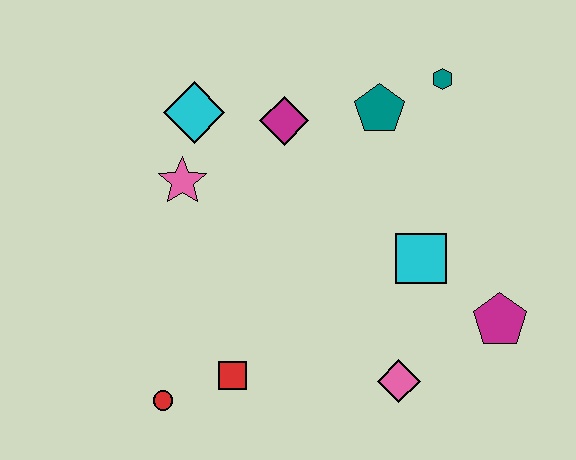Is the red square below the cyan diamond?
Yes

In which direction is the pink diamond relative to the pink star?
The pink diamond is to the right of the pink star.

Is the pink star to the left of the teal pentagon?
Yes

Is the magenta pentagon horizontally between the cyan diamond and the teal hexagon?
No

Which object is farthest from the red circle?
The teal hexagon is farthest from the red circle.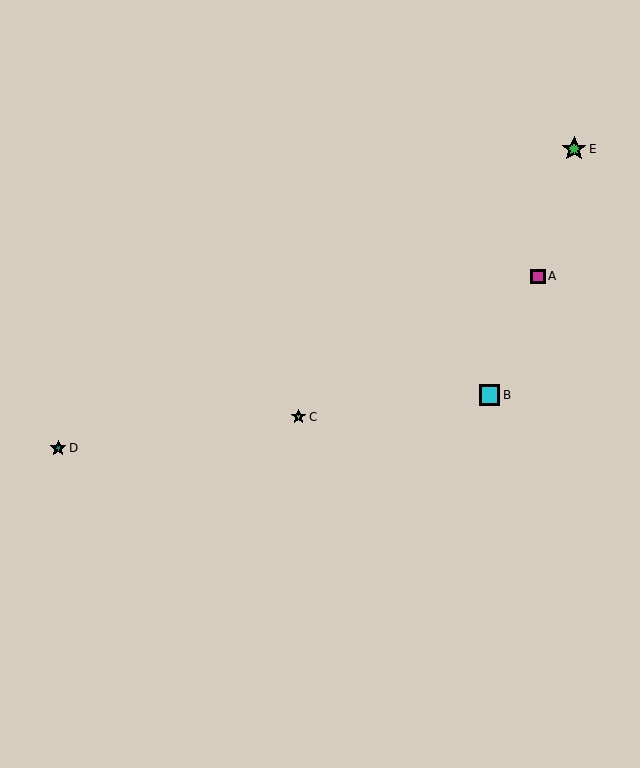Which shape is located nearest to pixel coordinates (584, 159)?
The green star (labeled E) at (574, 149) is nearest to that location.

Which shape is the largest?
The green star (labeled E) is the largest.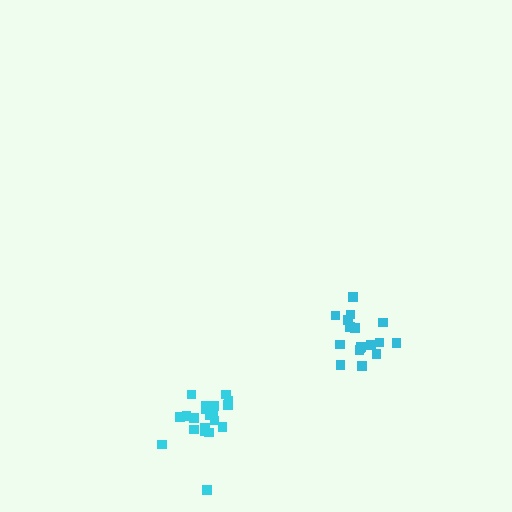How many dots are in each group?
Group 1: 20 dots, Group 2: 17 dots (37 total).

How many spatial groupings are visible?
There are 2 spatial groupings.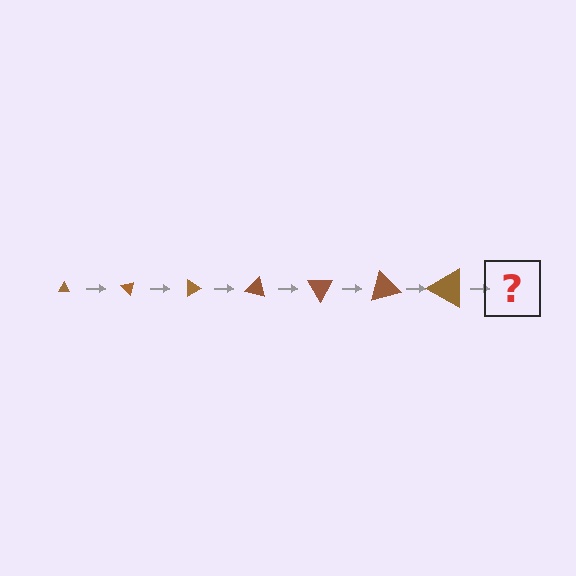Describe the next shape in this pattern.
It should be a triangle, larger than the previous one and rotated 315 degrees from the start.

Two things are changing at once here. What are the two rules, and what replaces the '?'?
The two rules are that the triangle grows larger each step and it rotates 45 degrees each step. The '?' should be a triangle, larger than the previous one and rotated 315 degrees from the start.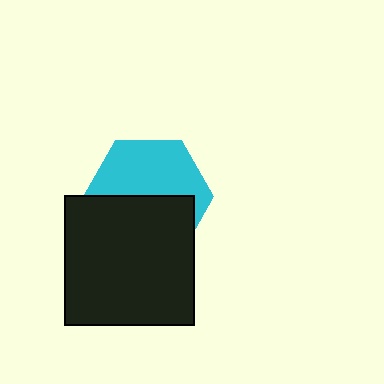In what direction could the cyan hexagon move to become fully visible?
The cyan hexagon could move up. That would shift it out from behind the black square entirely.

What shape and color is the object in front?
The object in front is a black square.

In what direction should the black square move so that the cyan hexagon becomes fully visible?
The black square should move down. That is the shortest direction to clear the overlap and leave the cyan hexagon fully visible.